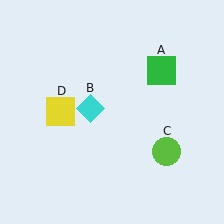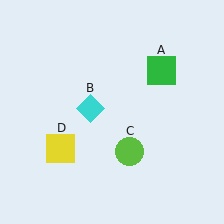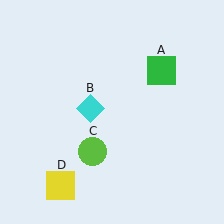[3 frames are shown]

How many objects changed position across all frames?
2 objects changed position: lime circle (object C), yellow square (object D).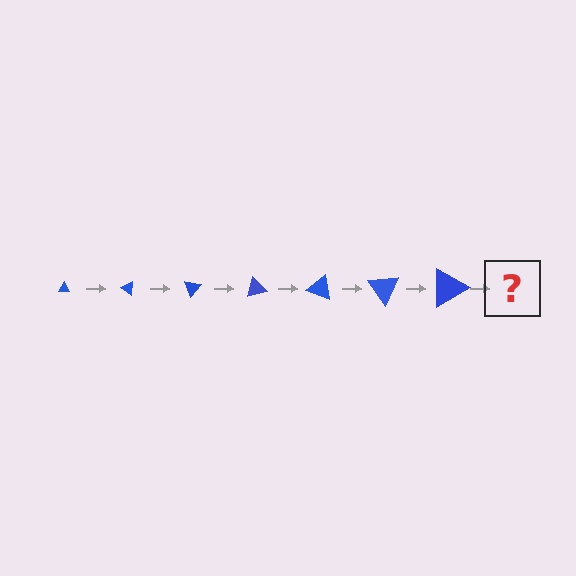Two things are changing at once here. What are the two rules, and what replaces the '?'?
The two rules are that the triangle grows larger each step and it rotates 35 degrees each step. The '?' should be a triangle, larger than the previous one and rotated 245 degrees from the start.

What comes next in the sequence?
The next element should be a triangle, larger than the previous one and rotated 245 degrees from the start.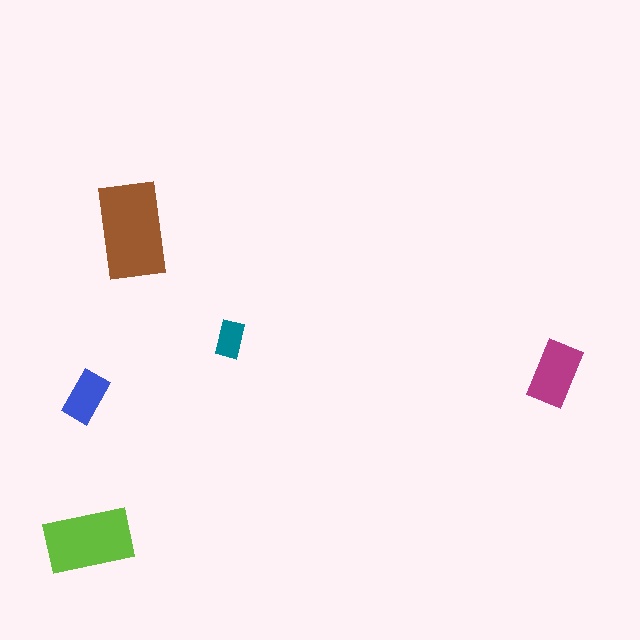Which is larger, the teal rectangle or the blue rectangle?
The blue one.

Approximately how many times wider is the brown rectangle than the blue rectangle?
About 2 times wider.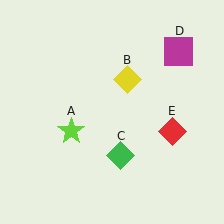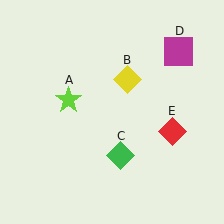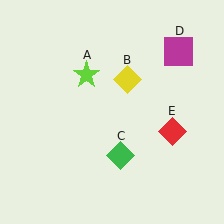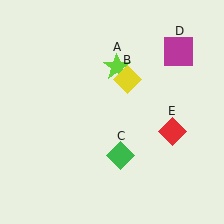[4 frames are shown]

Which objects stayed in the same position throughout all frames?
Yellow diamond (object B) and green diamond (object C) and magenta square (object D) and red diamond (object E) remained stationary.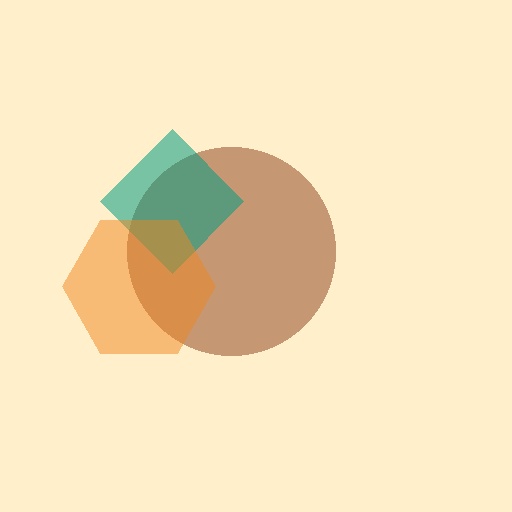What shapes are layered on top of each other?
The layered shapes are: a brown circle, a teal diamond, an orange hexagon.